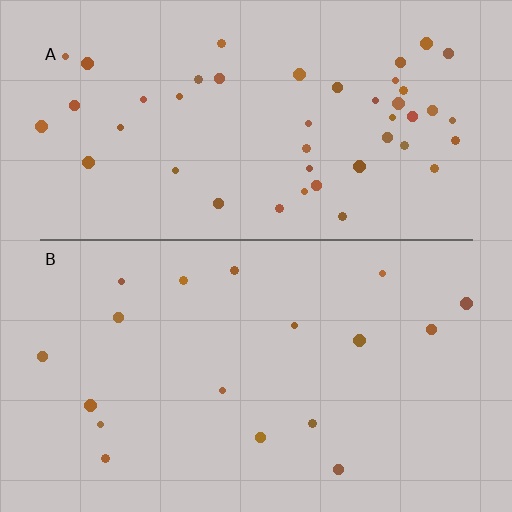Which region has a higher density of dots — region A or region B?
A (the top).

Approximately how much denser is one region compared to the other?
Approximately 2.7× — region A over region B.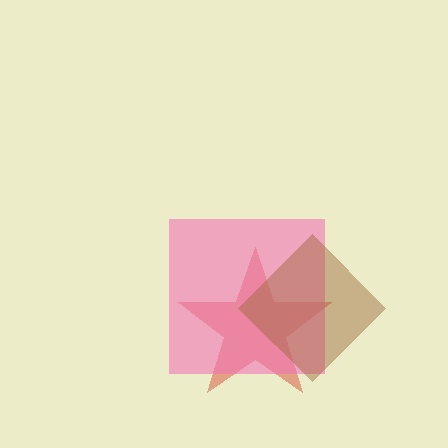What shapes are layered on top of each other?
The layered shapes are: a red star, a pink square, a brown diamond.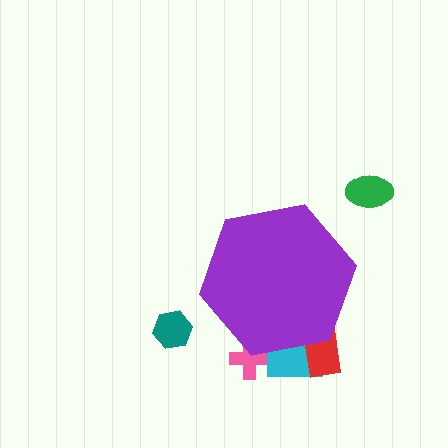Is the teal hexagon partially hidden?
No, the teal hexagon is fully visible.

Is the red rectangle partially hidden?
Yes, the red rectangle is partially hidden behind the purple hexagon.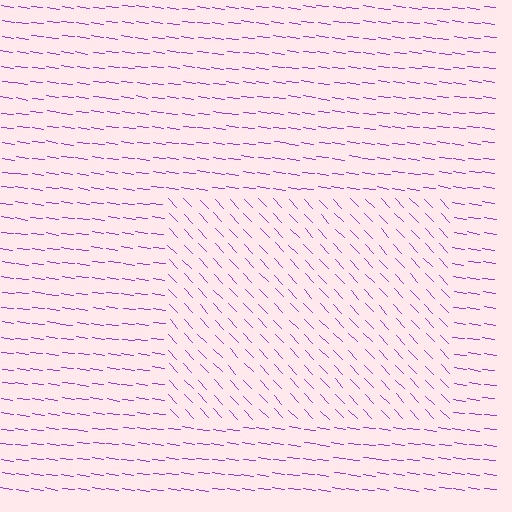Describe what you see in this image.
The image is filled with small purple line segments. A rectangle region in the image has lines oriented differently from the surrounding lines, creating a visible texture boundary.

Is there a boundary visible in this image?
Yes, there is a texture boundary formed by a change in line orientation.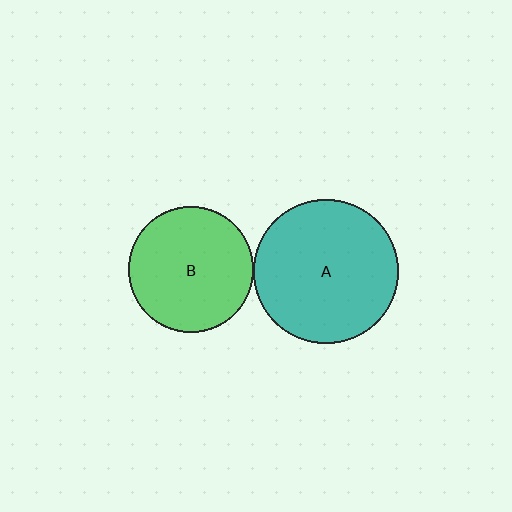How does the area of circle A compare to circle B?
Approximately 1.3 times.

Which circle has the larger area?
Circle A (teal).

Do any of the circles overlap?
No, none of the circles overlap.